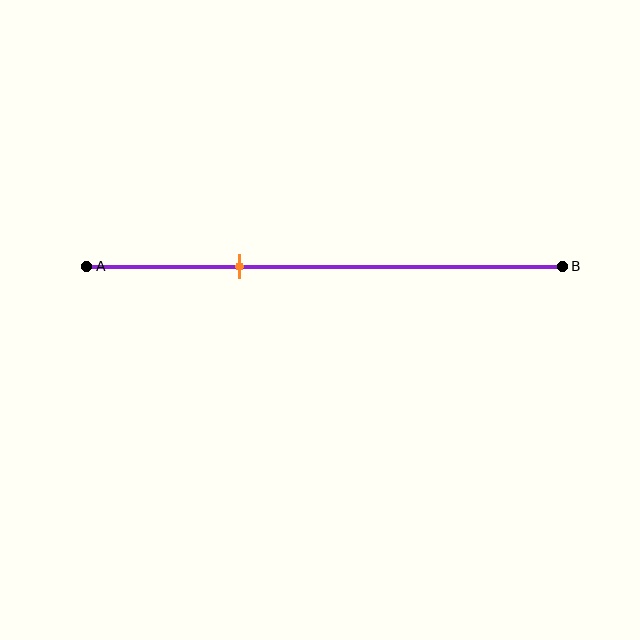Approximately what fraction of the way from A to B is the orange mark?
The orange mark is approximately 30% of the way from A to B.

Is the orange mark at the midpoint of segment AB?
No, the mark is at about 30% from A, not at the 50% midpoint.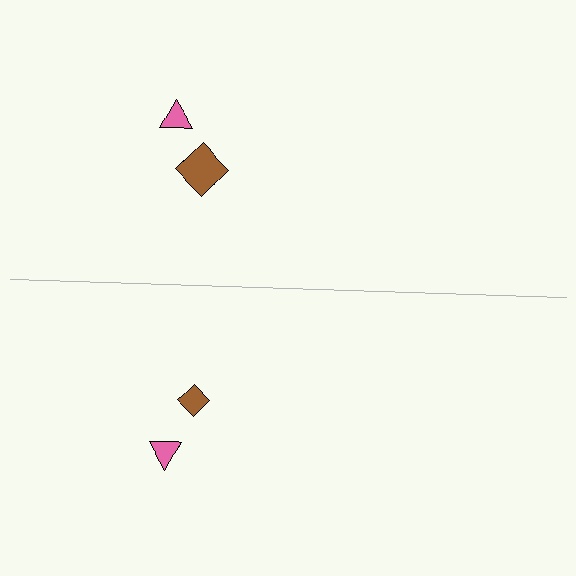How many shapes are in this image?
There are 4 shapes in this image.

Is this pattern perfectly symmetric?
No, the pattern is not perfectly symmetric. The brown diamond on the bottom side has a different size than its mirror counterpart.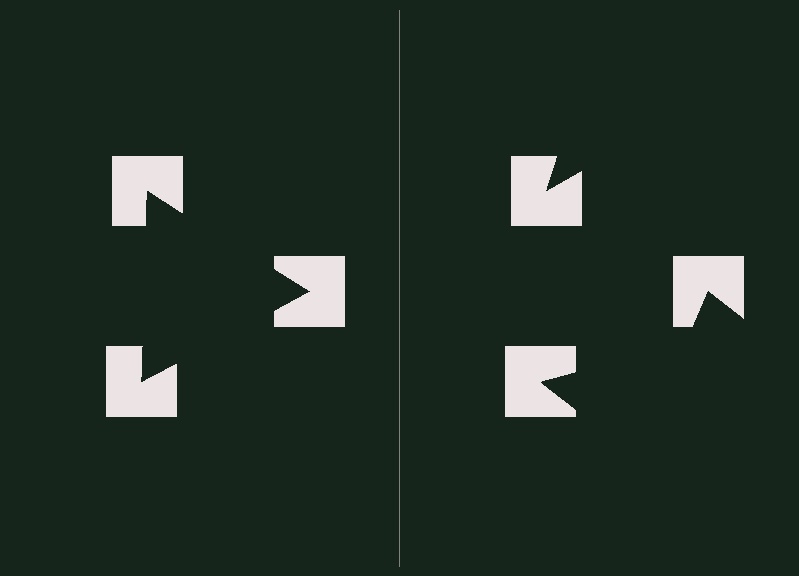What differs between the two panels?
The notched squares are positioned identically on both sides; only the wedge orientations differ. On the left they align to a triangle; on the right they are misaligned.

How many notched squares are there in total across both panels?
6 — 3 on each side.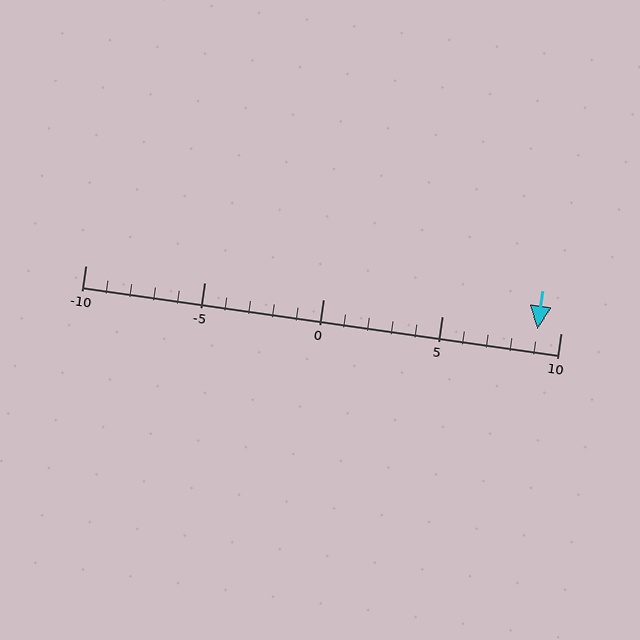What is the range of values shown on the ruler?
The ruler shows values from -10 to 10.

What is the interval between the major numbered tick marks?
The major tick marks are spaced 5 units apart.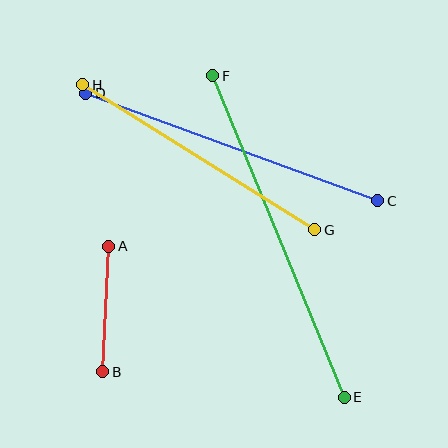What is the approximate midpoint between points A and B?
The midpoint is at approximately (106, 309) pixels.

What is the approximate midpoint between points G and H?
The midpoint is at approximately (199, 157) pixels.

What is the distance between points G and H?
The distance is approximately 274 pixels.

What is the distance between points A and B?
The distance is approximately 126 pixels.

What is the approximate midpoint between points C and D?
The midpoint is at approximately (232, 147) pixels.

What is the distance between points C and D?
The distance is approximately 311 pixels.